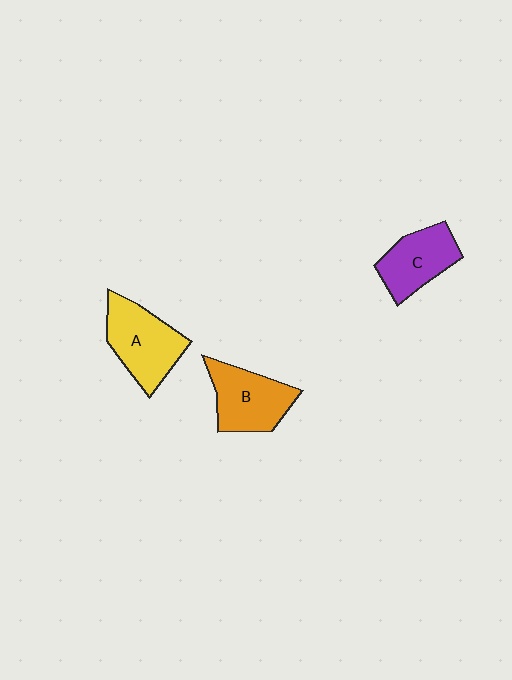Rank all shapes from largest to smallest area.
From largest to smallest: A (yellow), B (orange), C (purple).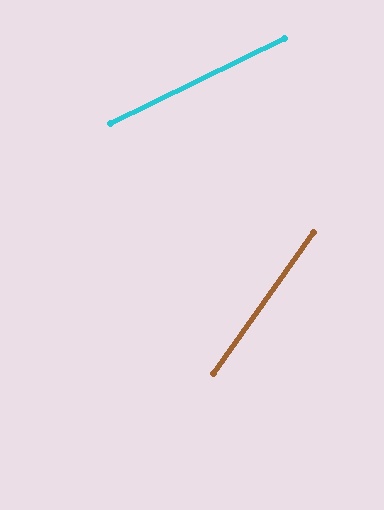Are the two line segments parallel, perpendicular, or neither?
Neither parallel nor perpendicular — they differ by about 28°.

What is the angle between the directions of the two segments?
Approximately 28 degrees.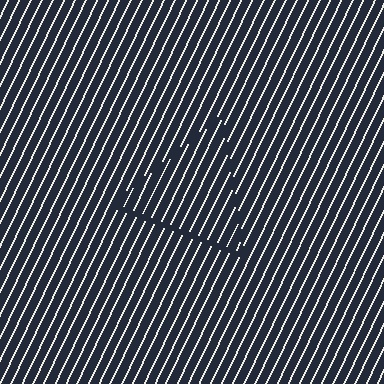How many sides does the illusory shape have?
3 sides — the line-ends trace a triangle.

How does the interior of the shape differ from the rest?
The interior of the shape contains the same grating, shifted by half a period — the contour is defined by the phase discontinuity where line-ends from the inner and outer gratings abut.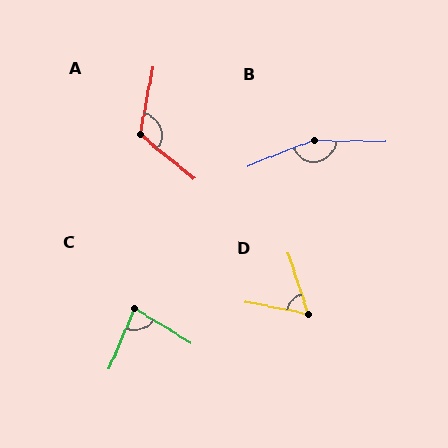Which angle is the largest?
B, at approximately 157 degrees.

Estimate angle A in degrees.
Approximately 118 degrees.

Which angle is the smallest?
D, at approximately 60 degrees.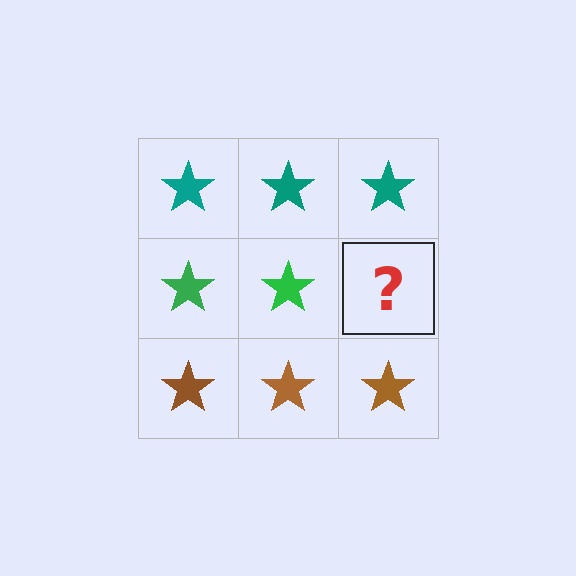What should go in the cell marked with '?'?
The missing cell should contain a green star.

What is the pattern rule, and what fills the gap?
The rule is that each row has a consistent color. The gap should be filled with a green star.